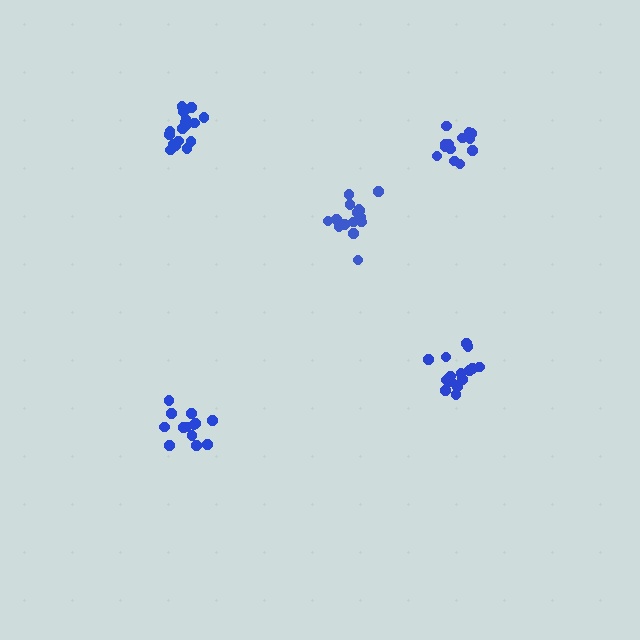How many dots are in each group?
Group 1: 13 dots, Group 2: 13 dots, Group 3: 17 dots, Group 4: 15 dots, Group 5: 15 dots (73 total).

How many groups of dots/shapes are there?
There are 5 groups.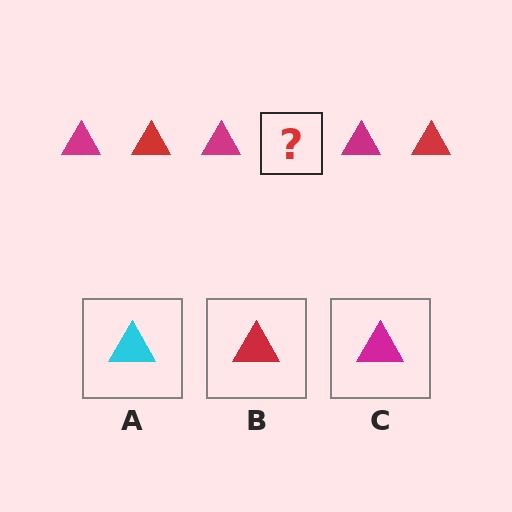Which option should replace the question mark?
Option B.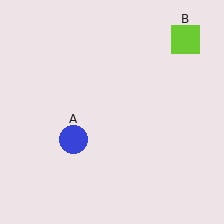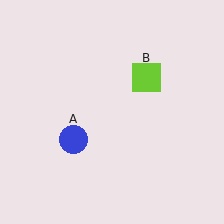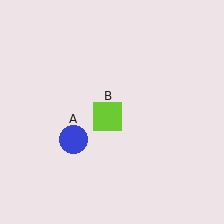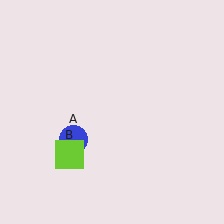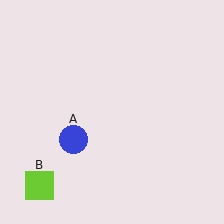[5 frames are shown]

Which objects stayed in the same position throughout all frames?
Blue circle (object A) remained stationary.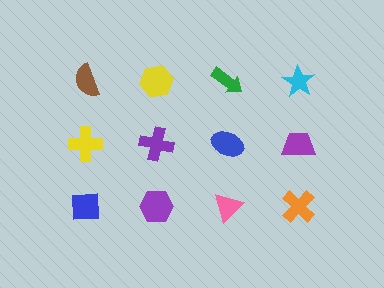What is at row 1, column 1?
A brown semicircle.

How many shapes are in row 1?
4 shapes.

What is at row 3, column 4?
An orange cross.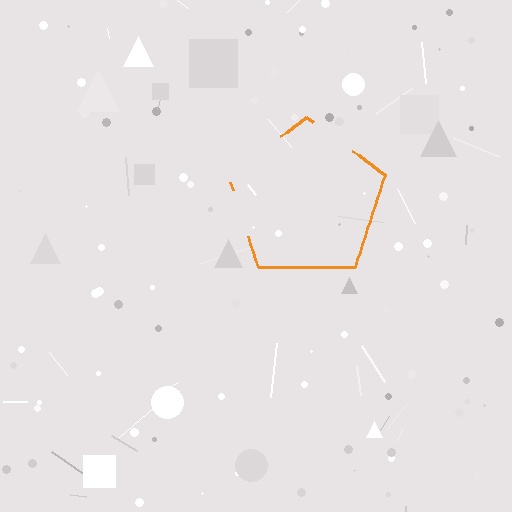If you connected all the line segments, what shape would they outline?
They would outline a pentagon.